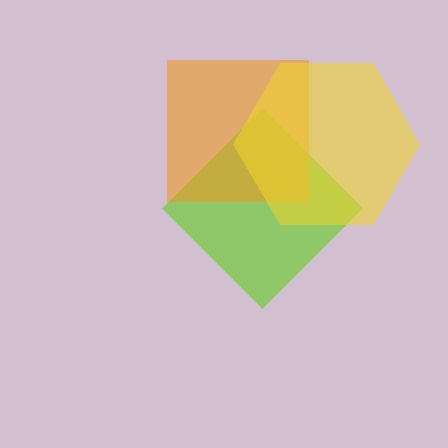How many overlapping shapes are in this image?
There are 3 overlapping shapes in the image.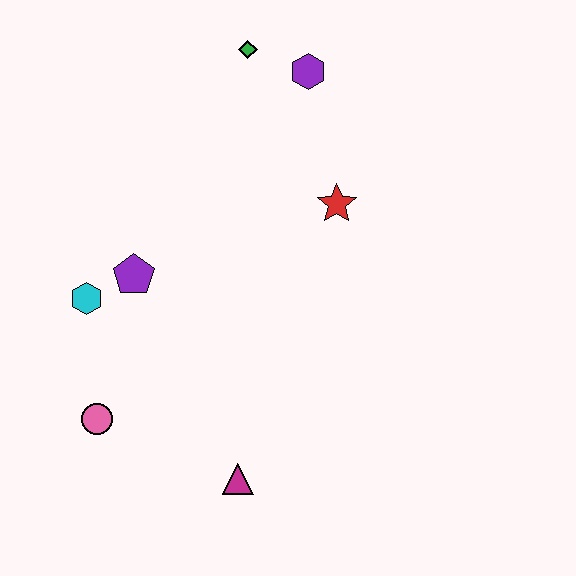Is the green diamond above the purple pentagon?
Yes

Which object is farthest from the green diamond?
The magenta triangle is farthest from the green diamond.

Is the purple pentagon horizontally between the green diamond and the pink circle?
Yes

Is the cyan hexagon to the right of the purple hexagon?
No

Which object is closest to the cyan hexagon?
The purple pentagon is closest to the cyan hexagon.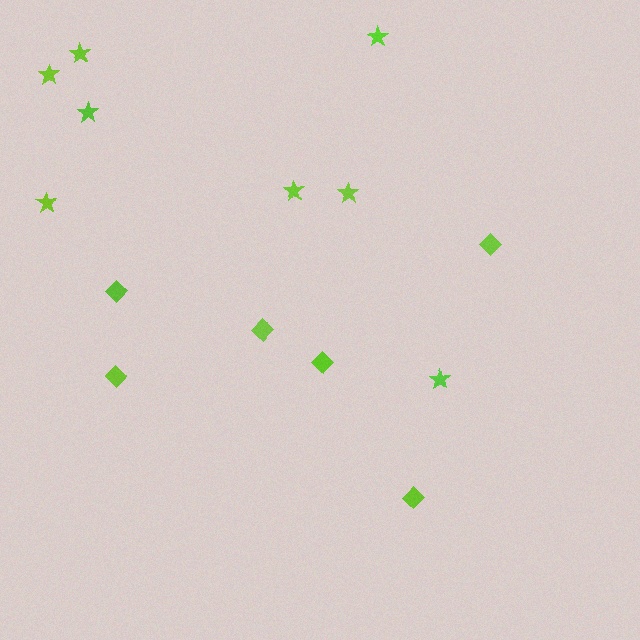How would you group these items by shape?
There are 2 groups: one group of diamonds (6) and one group of stars (8).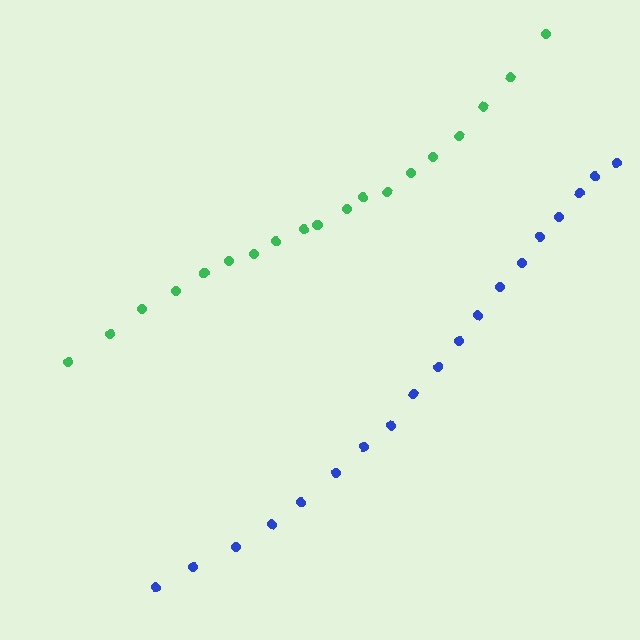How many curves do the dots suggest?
There are 2 distinct paths.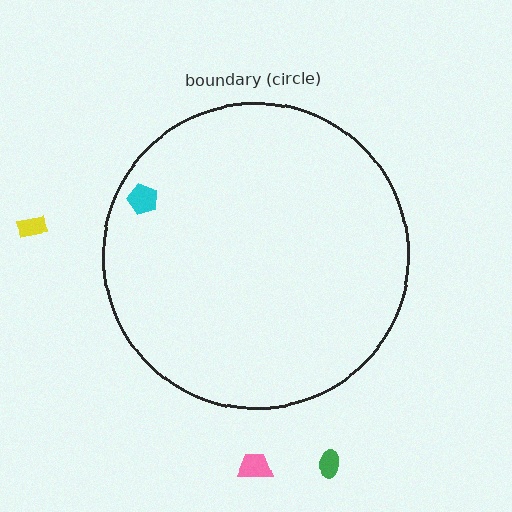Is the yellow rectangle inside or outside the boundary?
Outside.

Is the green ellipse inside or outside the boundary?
Outside.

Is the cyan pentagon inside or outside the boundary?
Inside.